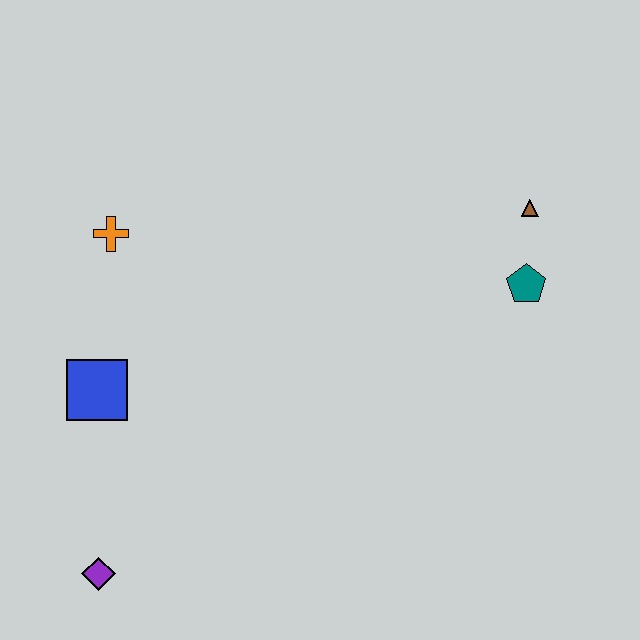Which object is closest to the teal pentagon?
The brown triangle is closest to the teal pentagon.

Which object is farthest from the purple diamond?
The brown triangle is farthest from the purple diamond.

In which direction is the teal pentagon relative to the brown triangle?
The teal pentagon is below the brown triangle.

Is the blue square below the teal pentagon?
Yes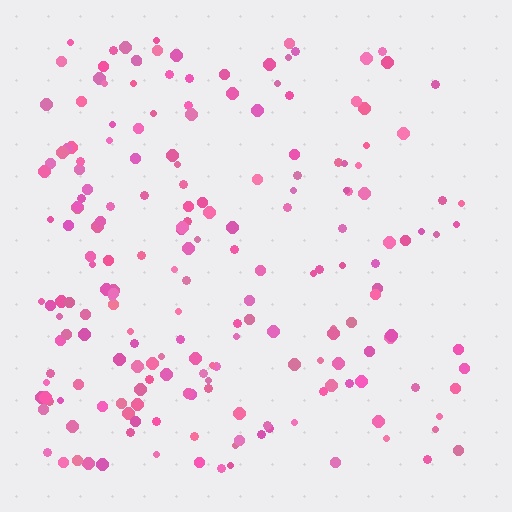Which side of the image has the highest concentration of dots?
The left.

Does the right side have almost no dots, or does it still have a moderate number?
Still a moderate number, just noticeably fewer than the left.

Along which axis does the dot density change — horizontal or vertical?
Horizontal.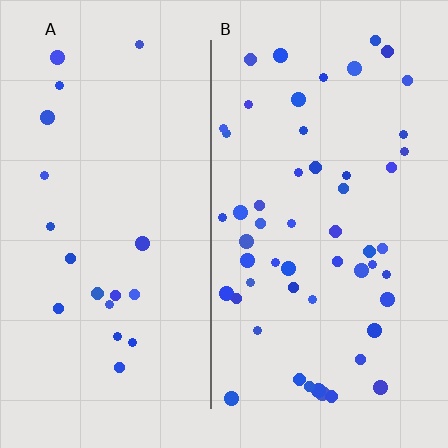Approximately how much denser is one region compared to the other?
Approximately 2.7× — region B over region A.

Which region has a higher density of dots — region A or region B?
B (the right).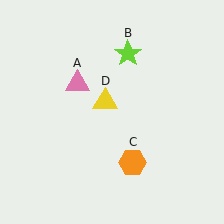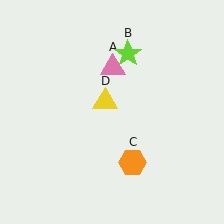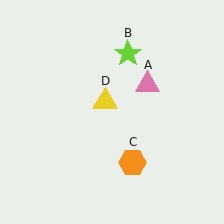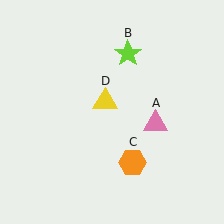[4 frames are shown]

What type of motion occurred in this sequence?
The pink triangle (object A) rotated clockwise around the center of the scene.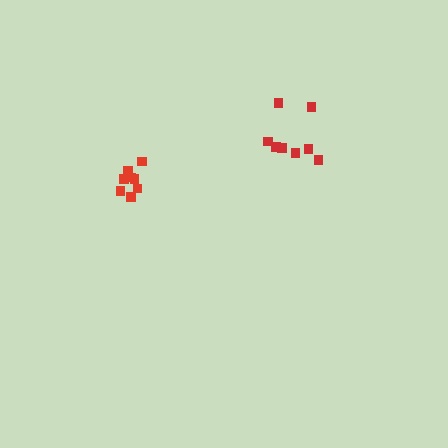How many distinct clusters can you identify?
There are 2 distinct clusters.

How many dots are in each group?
Group 1: 8 dots, Group 2: 8 dots (16 total).